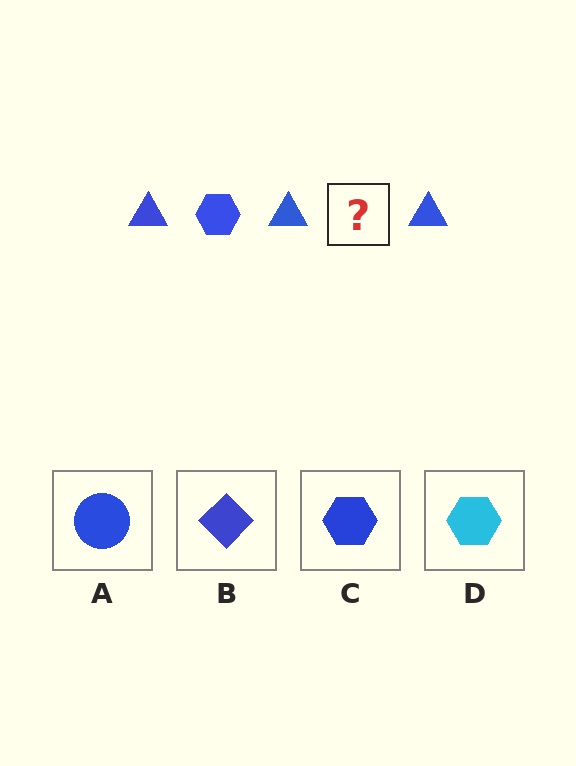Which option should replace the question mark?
Option C.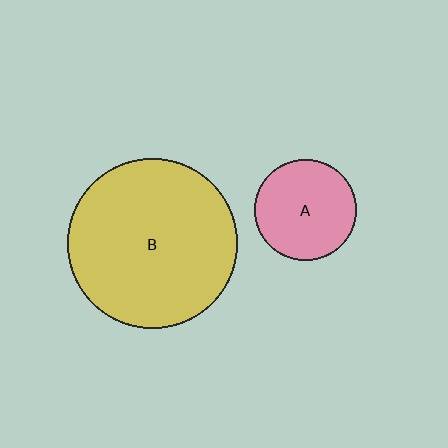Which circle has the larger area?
Circle B (yellow).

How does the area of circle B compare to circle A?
Approximately 2.8 times.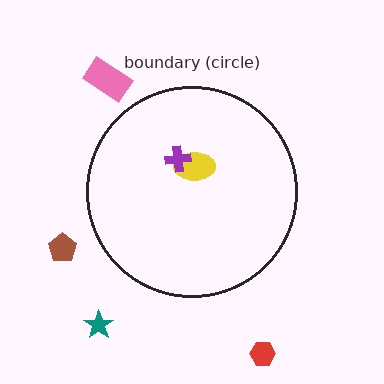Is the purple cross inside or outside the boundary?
Inside.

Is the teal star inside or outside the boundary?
Outside.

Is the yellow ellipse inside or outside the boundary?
Inside.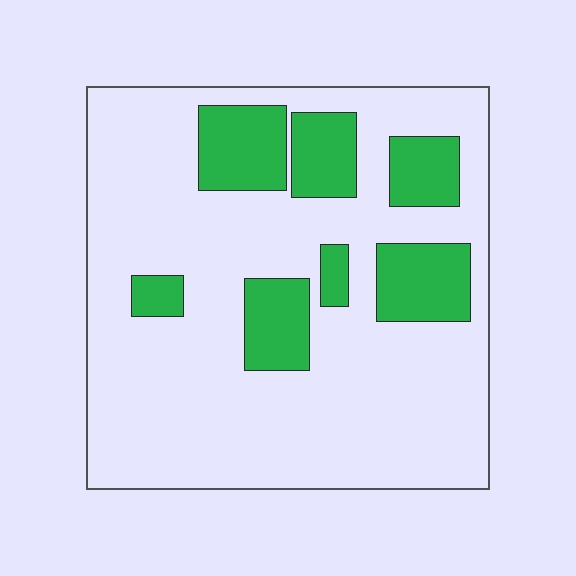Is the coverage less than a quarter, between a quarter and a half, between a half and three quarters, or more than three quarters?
Less than a quarter.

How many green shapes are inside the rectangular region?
7.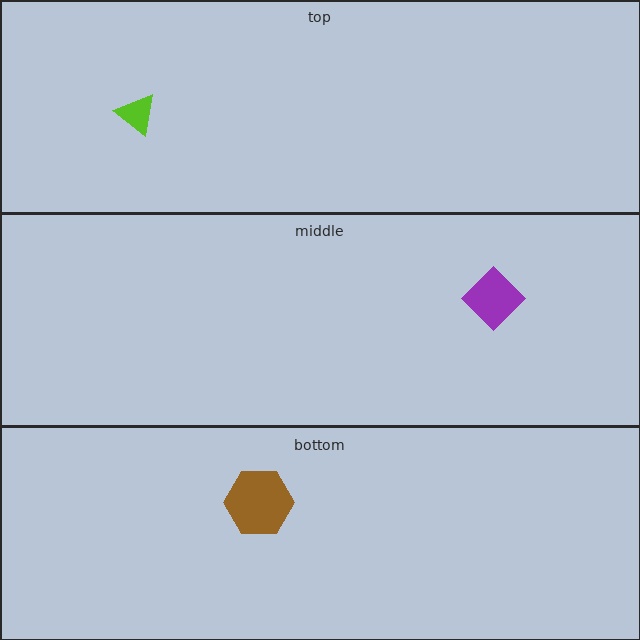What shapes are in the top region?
The lime triangle.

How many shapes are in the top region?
1.